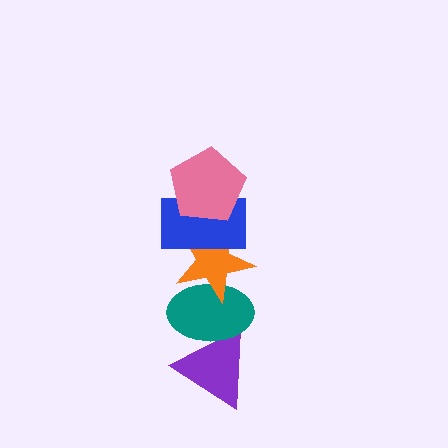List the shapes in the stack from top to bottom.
From top to bottom: the pink pentagon, the blue rectangle, the orange star, the teal ellipse, the purple triangle.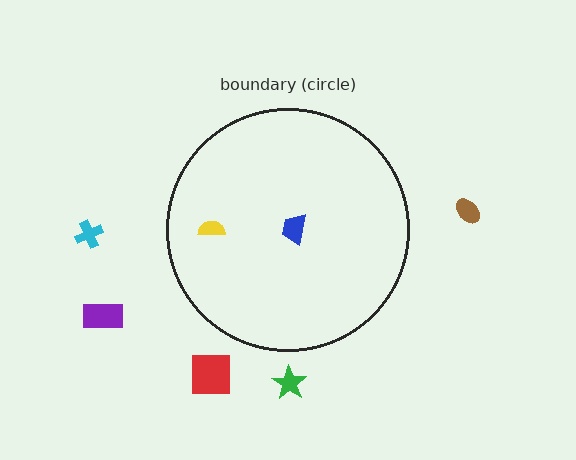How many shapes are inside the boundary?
2 inside, 5 outside.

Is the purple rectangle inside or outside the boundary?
Outside.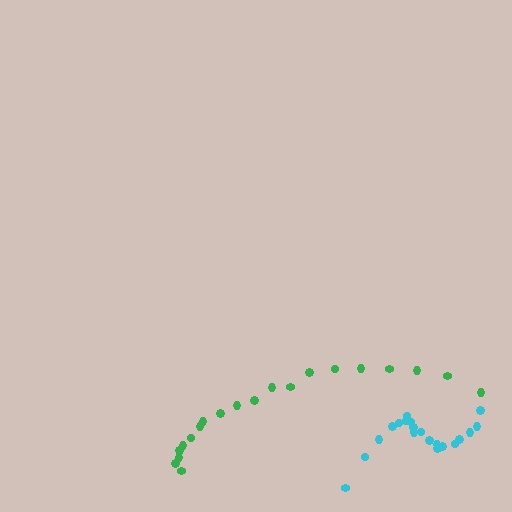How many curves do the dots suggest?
There are 2 distinct paths.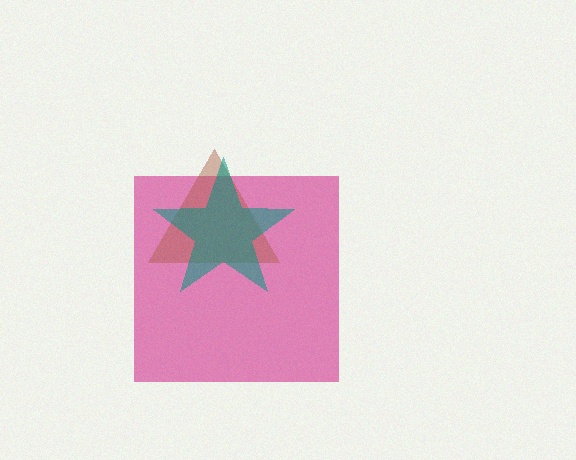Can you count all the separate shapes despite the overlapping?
Yes, there are 3 separate shapes.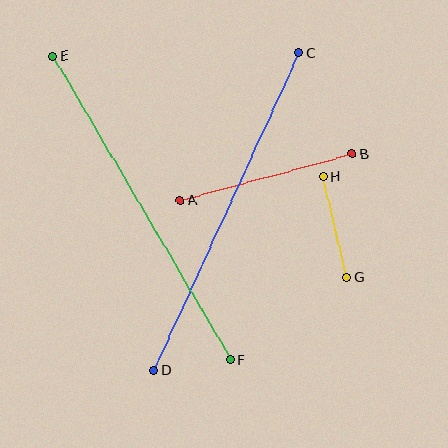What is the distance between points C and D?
The distance is approximately 349 pixels.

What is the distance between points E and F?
The distance is approximately 352 pixels.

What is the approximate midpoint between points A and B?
The midpoint is at approximately (266, 177) pixels.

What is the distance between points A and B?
The distance is approximately 178 pixels.